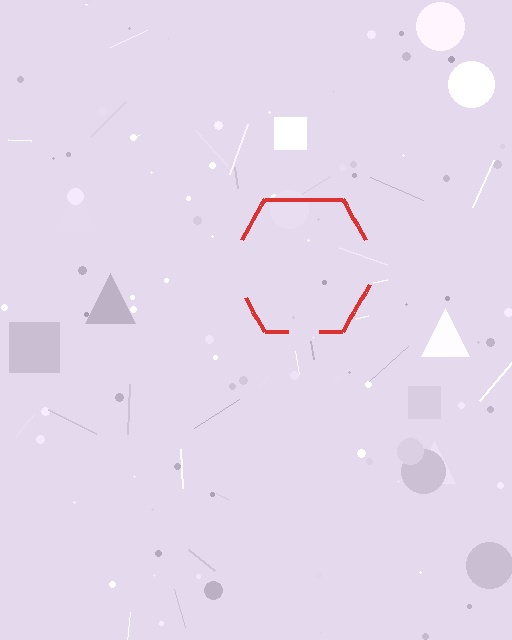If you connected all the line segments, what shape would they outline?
They would outline a hexagon.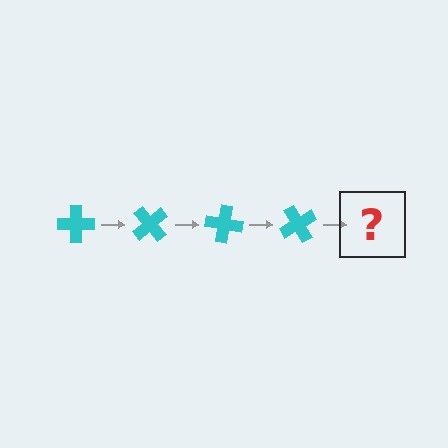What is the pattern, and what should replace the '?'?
The pattern is that the cross rotates 50 degrees each step. The '?' should be a cyan cross rotated 200 degrees.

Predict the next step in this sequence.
The next step is a cyan cross rotated 200 degrees.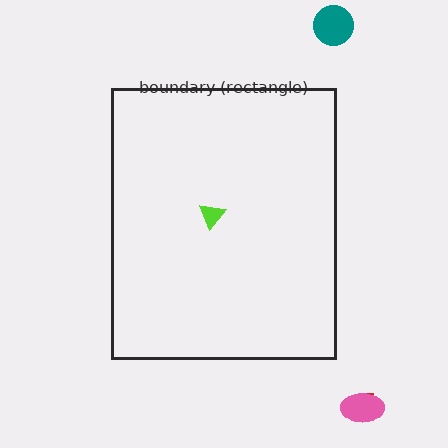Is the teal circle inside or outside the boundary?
Outside.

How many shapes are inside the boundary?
1 inside, 3 outside.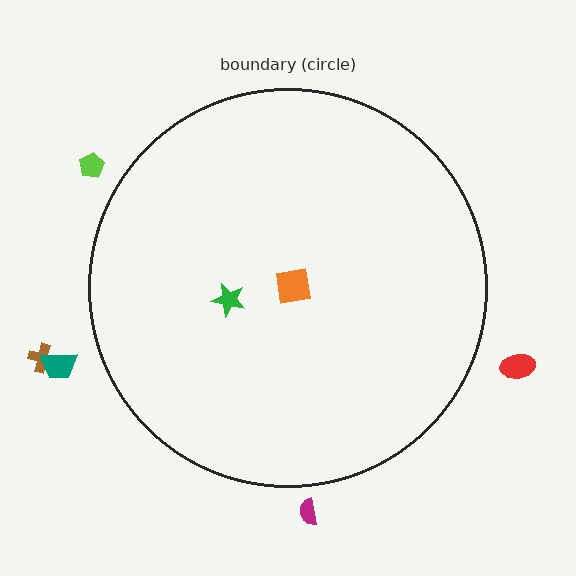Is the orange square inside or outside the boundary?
Inside.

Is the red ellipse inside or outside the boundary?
Outside.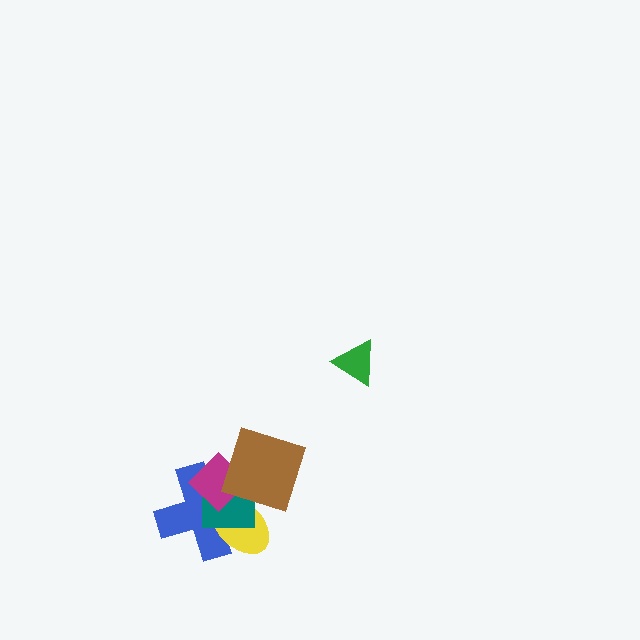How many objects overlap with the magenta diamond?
4 objects overlap with the magenta diamond.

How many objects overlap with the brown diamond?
4 objects overlap with the brown diamond.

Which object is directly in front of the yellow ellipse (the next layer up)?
The teal rectangle is directly in front of the yellow ellipse.